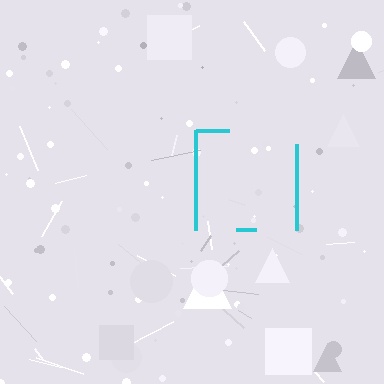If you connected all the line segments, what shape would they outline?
They would outline a square.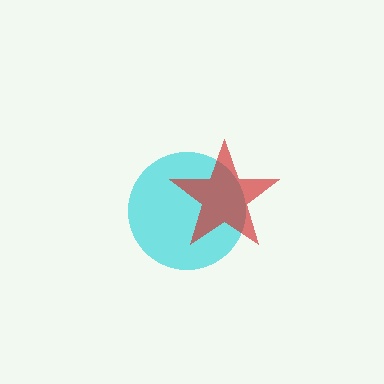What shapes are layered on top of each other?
The layered shapes are: a cyan circle, a red star.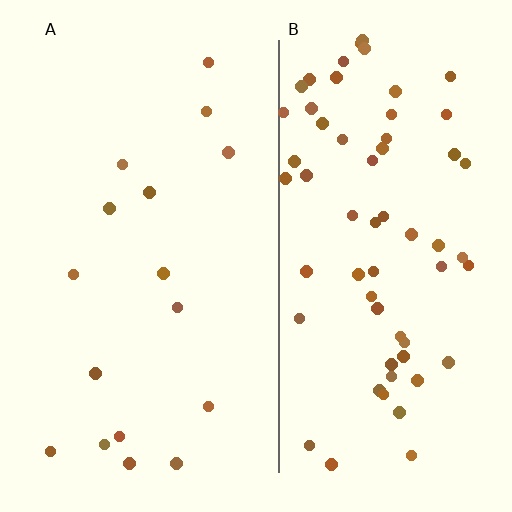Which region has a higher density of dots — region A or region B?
B (the right).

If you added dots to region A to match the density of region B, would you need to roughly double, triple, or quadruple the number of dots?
Approximately quadruple.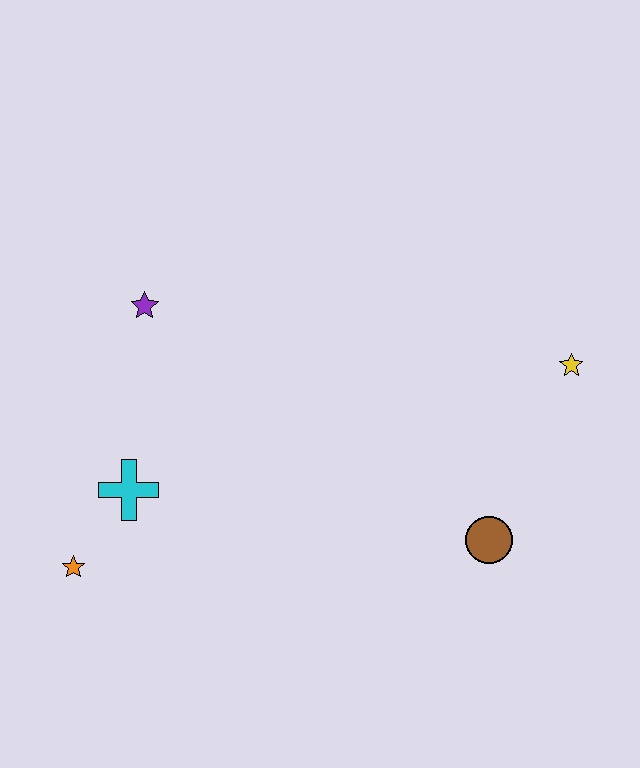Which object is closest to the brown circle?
The yellow star is closest to the brown circle.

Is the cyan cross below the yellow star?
Yes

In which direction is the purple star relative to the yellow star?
The purple star is to the left of the yellow star.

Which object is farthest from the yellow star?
The orange star is farthest from the yellow star.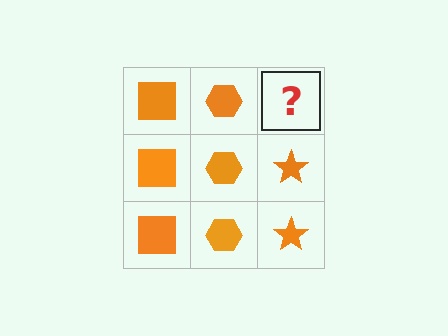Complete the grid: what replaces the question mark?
The question mark should be replaced with an orange star.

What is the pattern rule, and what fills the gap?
The rule is that each column has a consistent shape. The gap should be filled with an orange star.